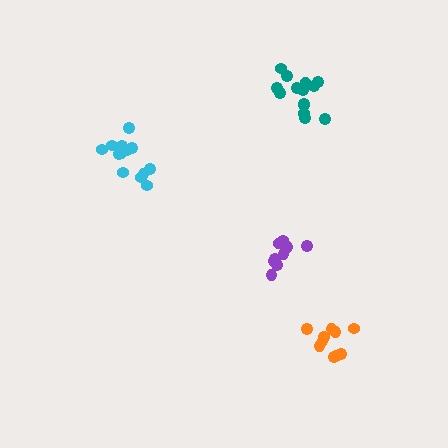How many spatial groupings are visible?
There are 4 spatial groupings.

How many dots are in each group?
Group 1: 9 dots, Group 2: 10 dots, Group 3: 14 dots, Group 4: 14 dots (47 total).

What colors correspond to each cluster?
The clusters are colored: purple, orange, teal, cyan.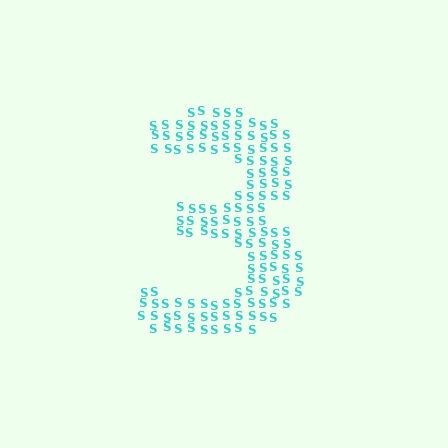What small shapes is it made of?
It is made of small letter S's.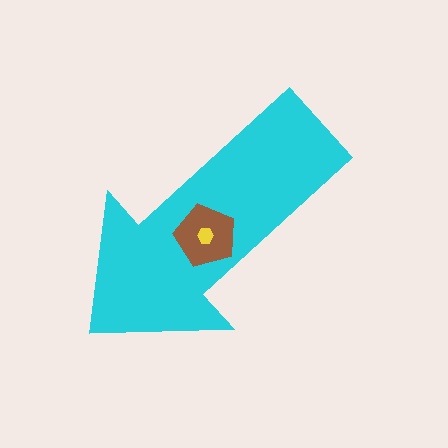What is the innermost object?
The yellow hexagon.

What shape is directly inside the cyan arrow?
The brown pentagon.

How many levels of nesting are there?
3.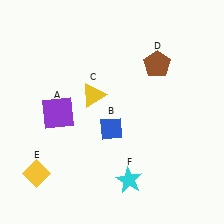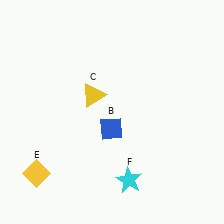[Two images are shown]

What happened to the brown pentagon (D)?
The brown pentagon (D) was removed in Image 2. It was in the top-right area of Image 1.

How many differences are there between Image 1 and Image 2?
There are 2 differences between the two images.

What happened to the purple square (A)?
The purple square (A) was removed in Image 2. It was in the bottom-left area of Image 1.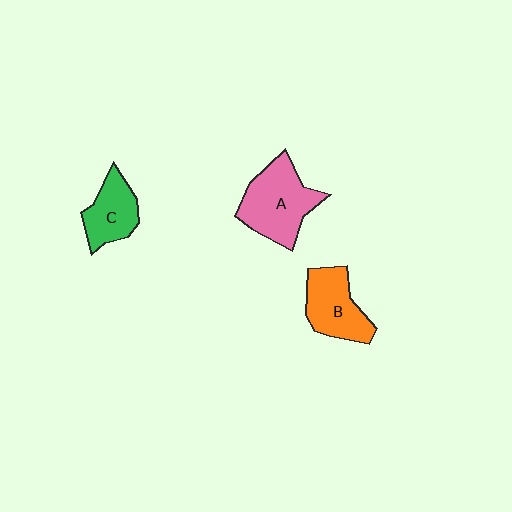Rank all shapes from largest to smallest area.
From largest to smallest: A (pink), B (orange), C (green).